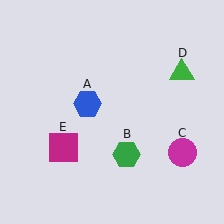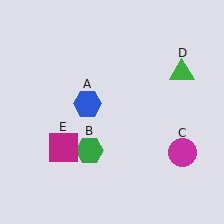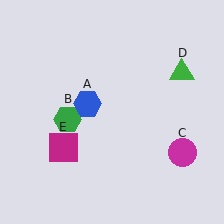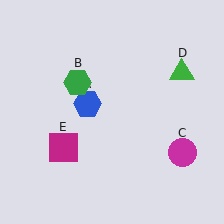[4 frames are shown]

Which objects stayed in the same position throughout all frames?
Blue hexagon (object A) and magenta circle (object C) and green triangle (object D) and magenta square (object E) remained stationary.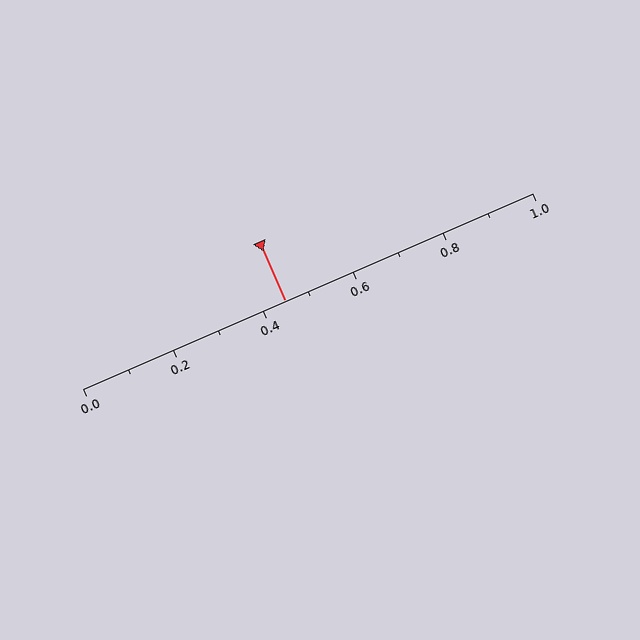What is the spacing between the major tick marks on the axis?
The major ticks are spaced 0.2 apart.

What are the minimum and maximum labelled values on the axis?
The axis runs from 0.0 to 1.0.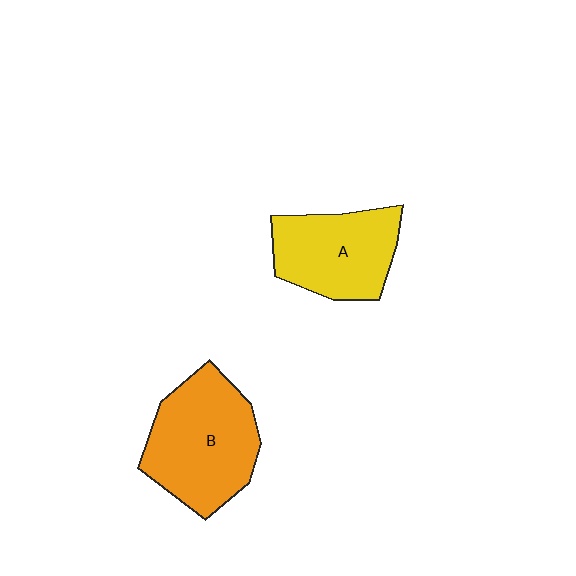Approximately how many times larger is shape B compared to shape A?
Approximately 1.3 times.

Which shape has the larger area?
Shape B (orange).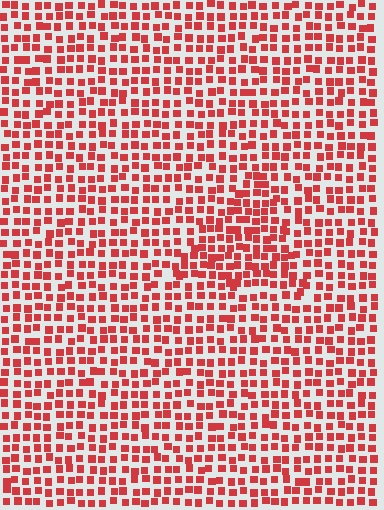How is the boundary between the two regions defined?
The boundary is defined by a change in element density (approximately 1.4x ratio). All elements are the same color, size, and shape.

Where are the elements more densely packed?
The elements are more densely packed inside the triangle boundary.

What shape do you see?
I see a triangle.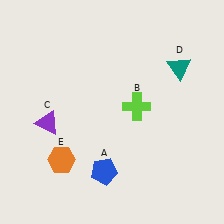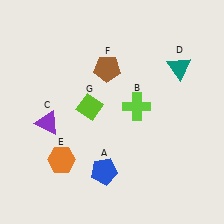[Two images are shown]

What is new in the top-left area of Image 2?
A lime diamond (G) was added in the top-left area of Image 2.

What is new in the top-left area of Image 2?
A brown pentagon (F) was added in the top-left area of Image 2.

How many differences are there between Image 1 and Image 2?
There are 2 differences between the two images.